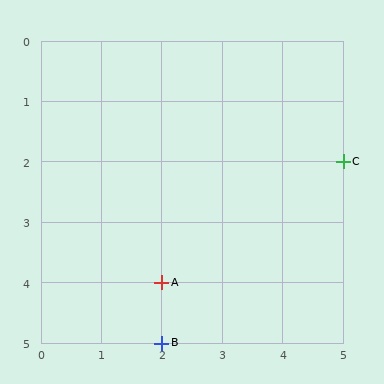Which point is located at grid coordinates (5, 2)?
Point C is at (5, 2).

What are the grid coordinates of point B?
Point B is at grid coordinates (2, 5).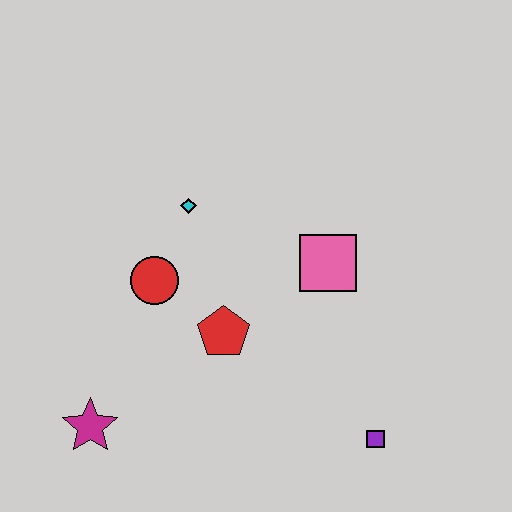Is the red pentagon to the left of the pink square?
Yes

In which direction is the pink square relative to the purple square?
The pink square is above the purple square.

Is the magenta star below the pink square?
Yes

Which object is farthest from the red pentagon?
The purple square is farthest from the red pentagon.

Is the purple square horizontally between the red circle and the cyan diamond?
No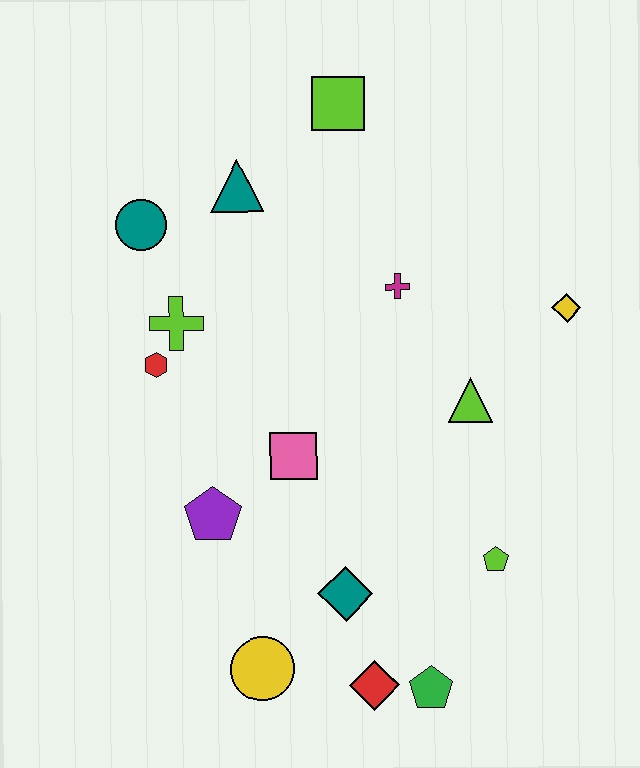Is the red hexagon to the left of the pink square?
Yes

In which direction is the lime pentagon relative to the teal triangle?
The lime pentagon is below the teal triangle.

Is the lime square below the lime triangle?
No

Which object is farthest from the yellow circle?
The lime square is farthest from the yellow circle.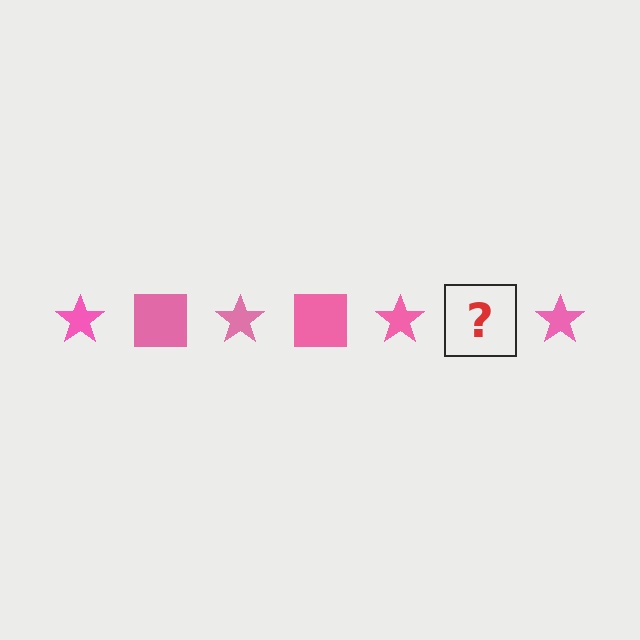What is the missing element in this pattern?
The missing element is a pink square.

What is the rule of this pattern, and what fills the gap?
The rule is that the pattern cycles through star, square shapes in pink. The gap should be filled with a pink square.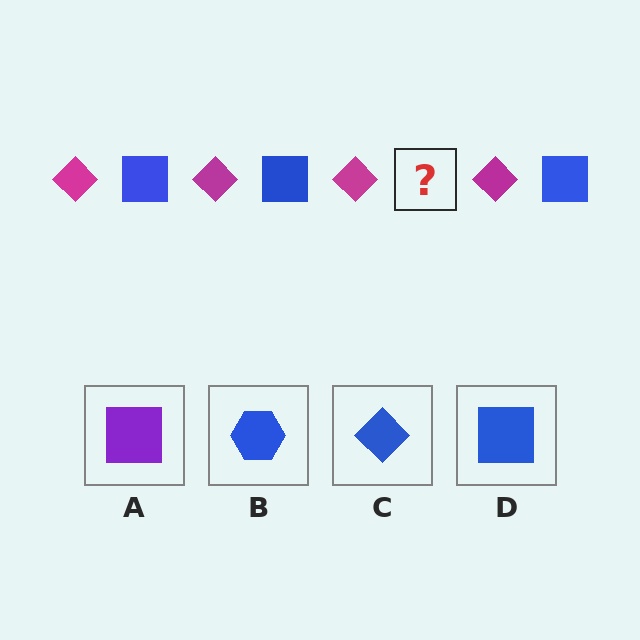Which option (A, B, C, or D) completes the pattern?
D.